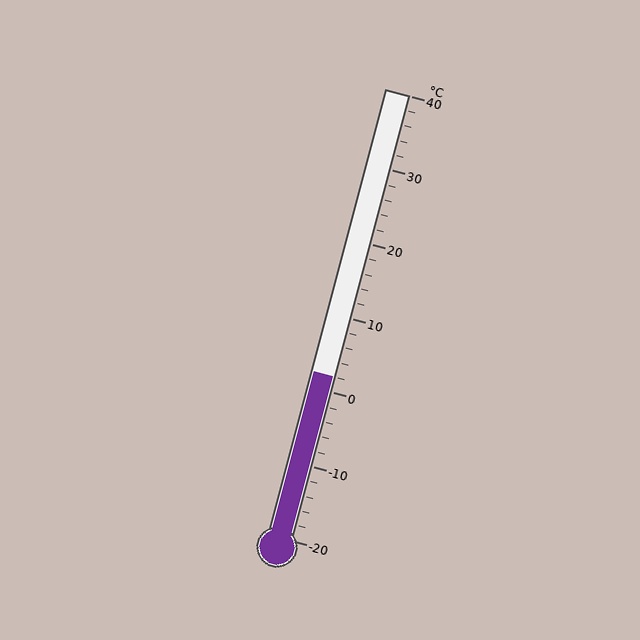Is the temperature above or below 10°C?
The temperature is below 10°C.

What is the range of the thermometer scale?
The thermometer scale ranges from -20°C to 40°C.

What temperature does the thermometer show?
The thermometer shows approximately 2°C.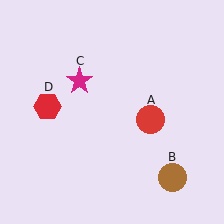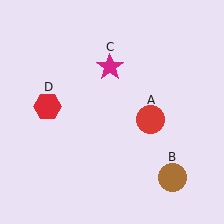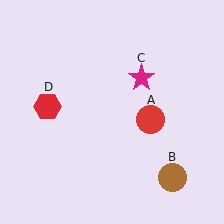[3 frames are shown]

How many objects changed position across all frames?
1 object changed position: magenta star (object C).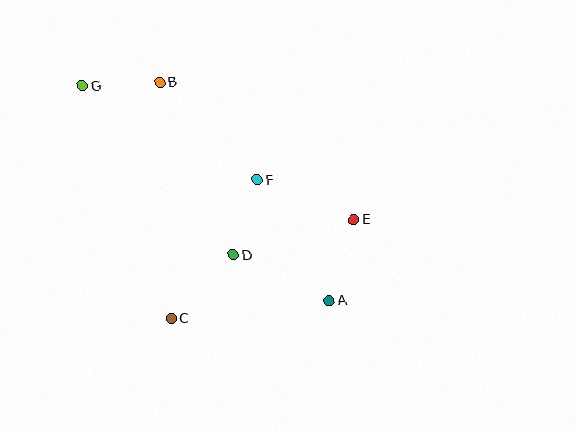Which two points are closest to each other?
Points B and G are closest to each other.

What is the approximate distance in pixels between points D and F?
The distance between D and F is approximately 79 pixels.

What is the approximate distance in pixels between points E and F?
The distance between E and F is approximately 105 pixels.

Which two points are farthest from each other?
Points A and G are farthest from each other.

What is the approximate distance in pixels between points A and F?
The distance between A and F is approximately 141 pixels.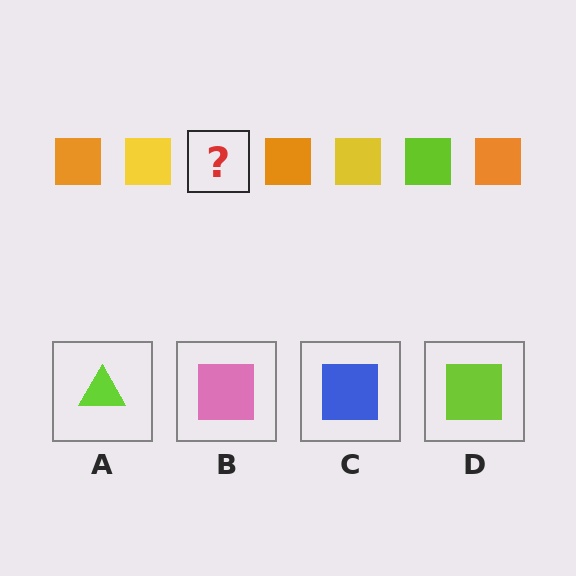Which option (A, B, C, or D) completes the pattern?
D.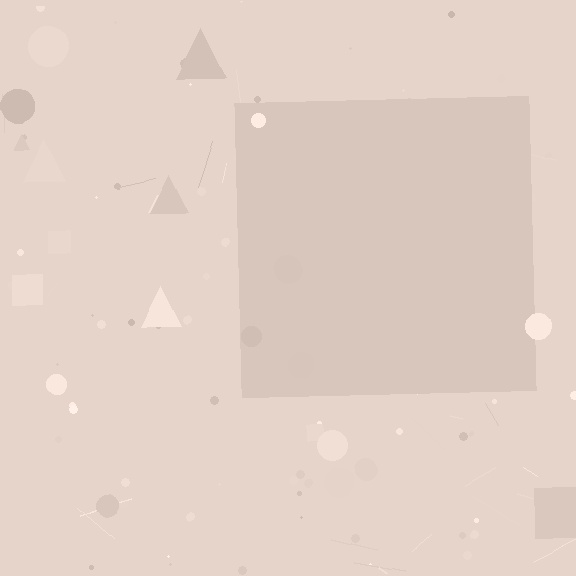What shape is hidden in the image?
A square is hidden in the image.